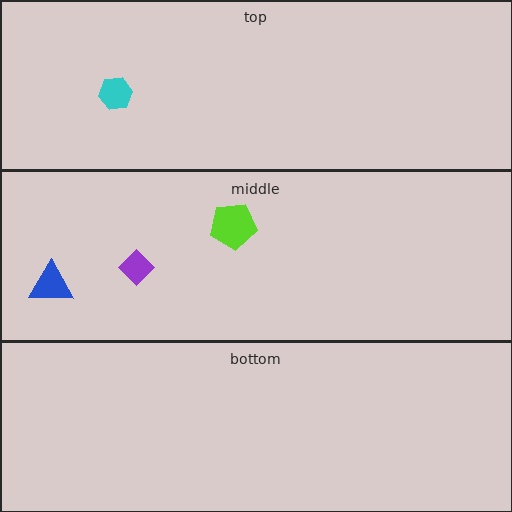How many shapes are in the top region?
1.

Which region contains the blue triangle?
The middle region.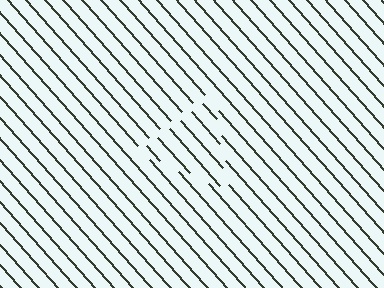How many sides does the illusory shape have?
3 sides — the line-ends trace a triangle.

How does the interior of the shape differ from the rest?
The interior of the shape contains the same grating, shifted by half a period — the contour is defined by the phase discontinuity where line-ends from the inner and outer gratings abut.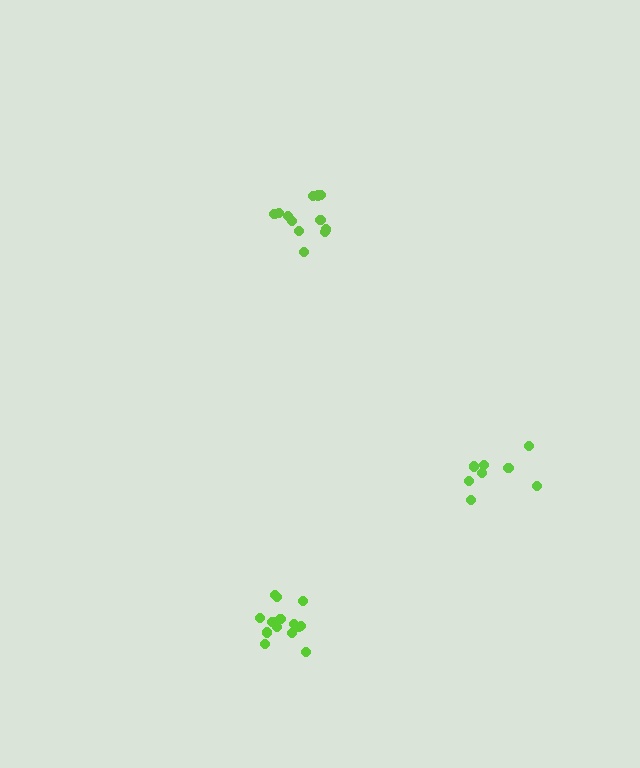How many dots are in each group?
Group 1: 14 dots, Group 2: 8 dots, Group 3: 12 dots (34 total).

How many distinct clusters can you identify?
There are 3 distinct clusters.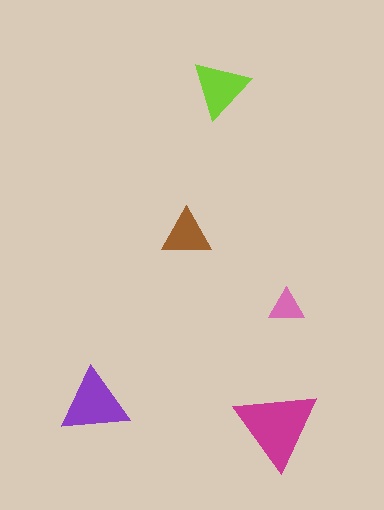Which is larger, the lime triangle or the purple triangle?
The purple one.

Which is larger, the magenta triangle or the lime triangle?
The magenta one.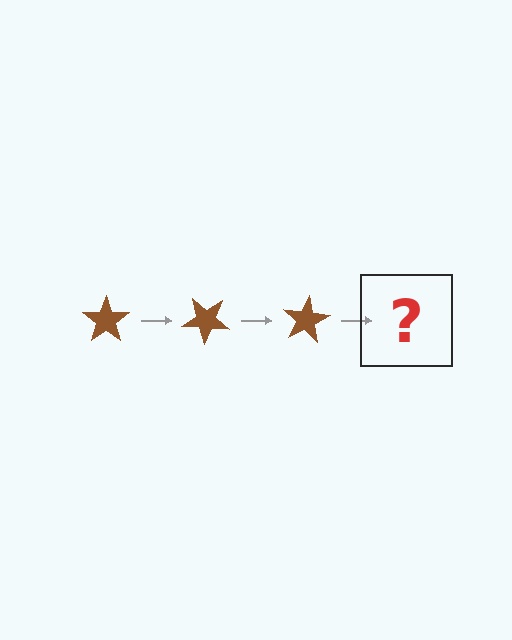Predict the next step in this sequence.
The next step is a brown star rotated 120 degrees.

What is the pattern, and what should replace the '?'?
The pattern is that the star rotates 40 degrees each step. The '?' should be a brown star rotated 120 degrees.